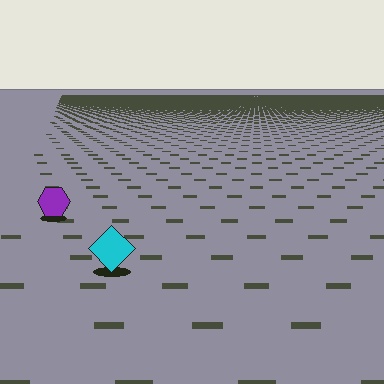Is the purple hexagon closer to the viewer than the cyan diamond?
No. The cyan diamond is closer — you can tell from the texture gradient: the ground texture is coarser near it.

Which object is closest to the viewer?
The cyan diamond is closest. The texture marks near it are larger and more spread out.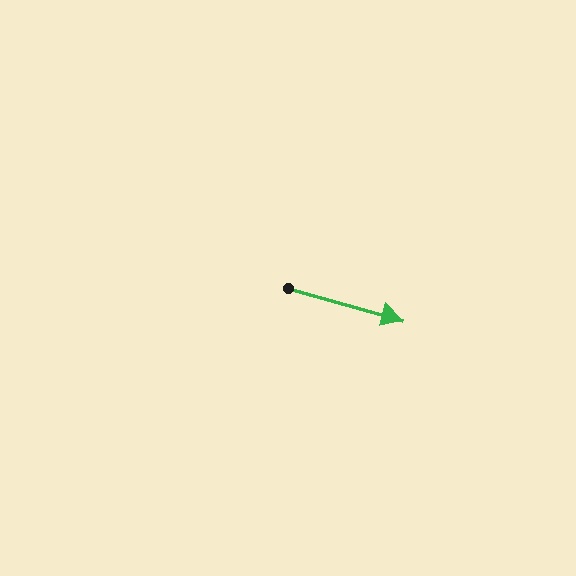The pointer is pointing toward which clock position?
Roughly 4 o'clock.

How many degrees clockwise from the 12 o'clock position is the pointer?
Approximately 106 degrees.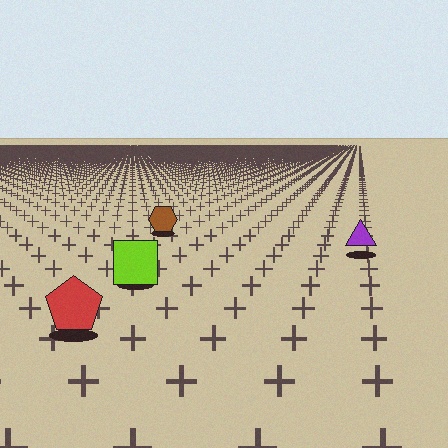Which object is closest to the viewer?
The red pentagon is closest. The texture marks near it are larger and more spread out.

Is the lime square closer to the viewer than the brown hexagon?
Yes. The lime square is closer — you can tell from the texture gradient: the ground texture is coarser near it.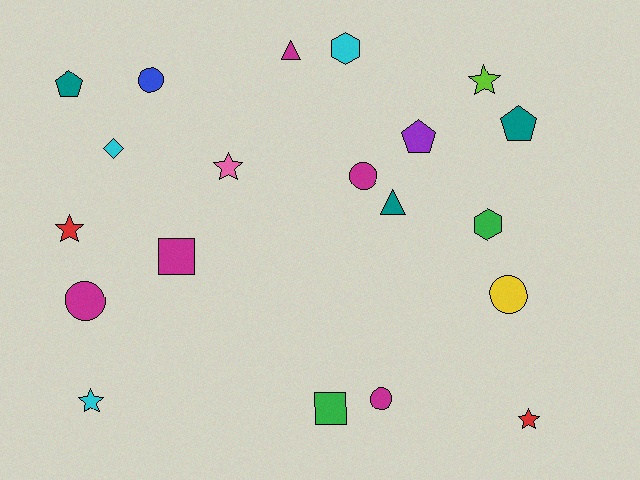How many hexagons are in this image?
There are 2 hexagons.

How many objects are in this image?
There are 20 objects.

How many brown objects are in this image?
There are no brown objects.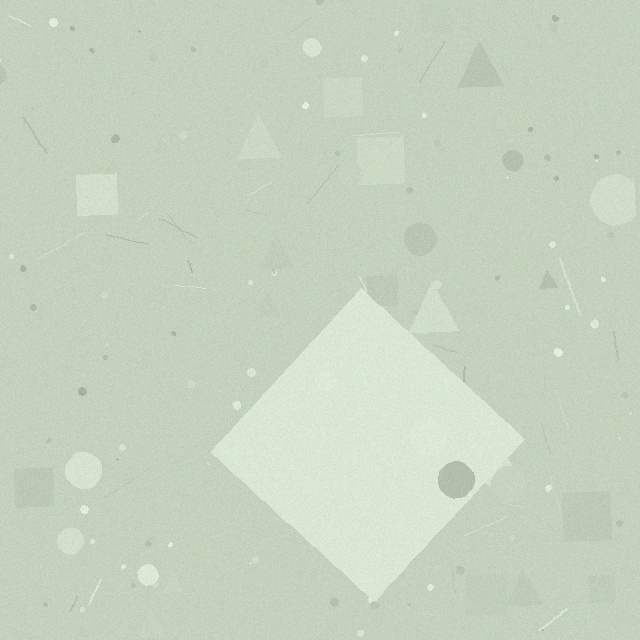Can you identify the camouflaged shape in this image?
The camouflaged shape is a diamond.